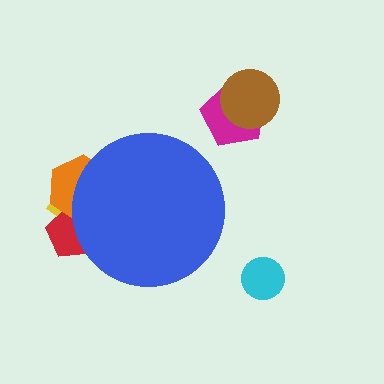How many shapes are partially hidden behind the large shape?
3 shapes are partially hidden.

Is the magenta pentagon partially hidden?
No, the magenta pentagon is fully visible.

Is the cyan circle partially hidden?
No, the cyan circle is fully visible.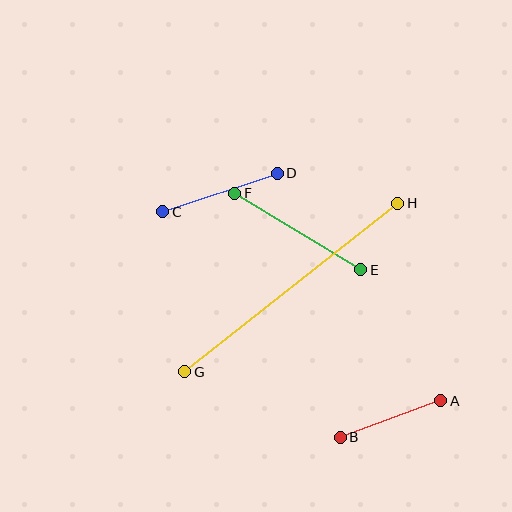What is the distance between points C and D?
The distance is approximately 121 pixels.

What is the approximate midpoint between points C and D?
The midpoint is at approximately (220, 193) pixels.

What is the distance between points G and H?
The distance is approximately 272 pixels.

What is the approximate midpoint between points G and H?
The midpoint is at approximately (291, 288) pixels.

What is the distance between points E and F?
The distance is approximately 147 pixels.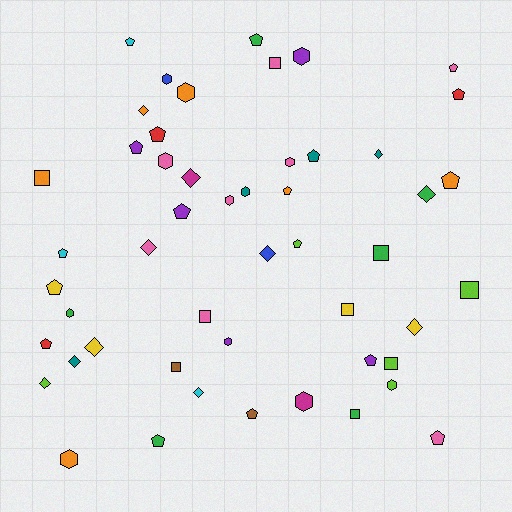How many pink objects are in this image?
There are 8 pink objects.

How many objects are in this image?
There are 50 objects.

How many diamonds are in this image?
There are 11 diamonds.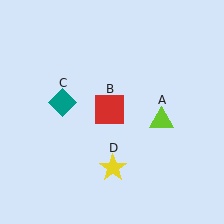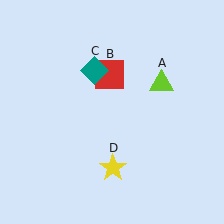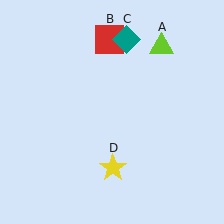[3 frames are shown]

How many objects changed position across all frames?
3 objects changed position: lime triangle (object A), red square (object B), teal diamond (object C).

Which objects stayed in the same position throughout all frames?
Yellow star (object D) remained stationary.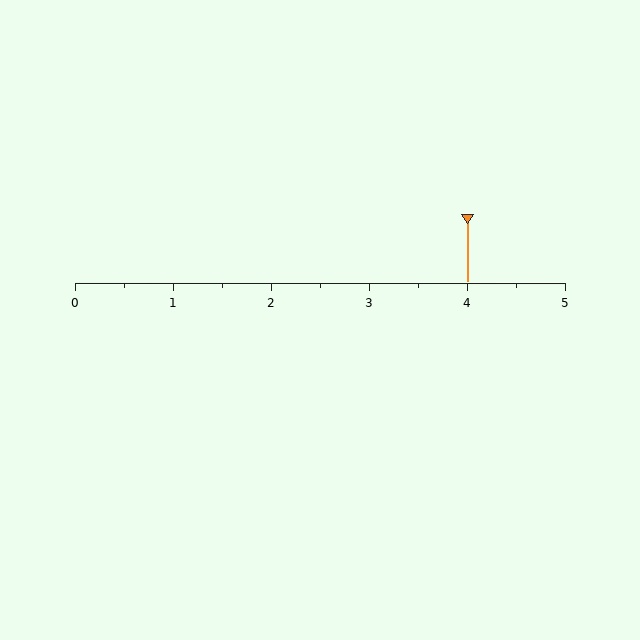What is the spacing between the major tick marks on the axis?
The major ticks are spaced 1 apart.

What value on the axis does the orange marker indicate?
The marker indicates approximately 4.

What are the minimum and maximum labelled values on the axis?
The axis runs from 0 to 5.